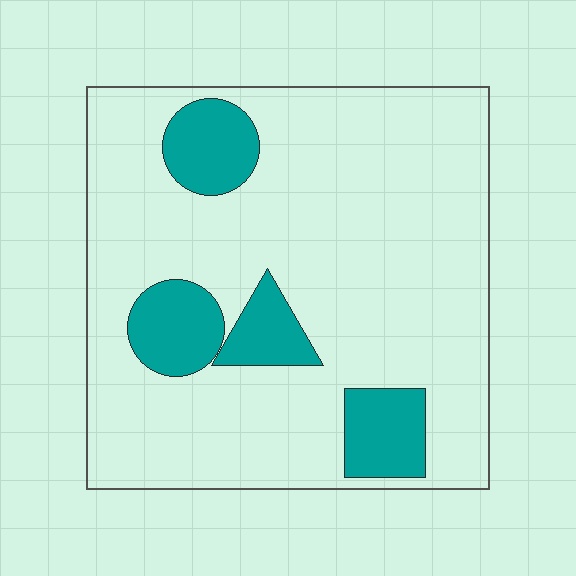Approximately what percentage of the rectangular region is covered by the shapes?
Approximately 15%.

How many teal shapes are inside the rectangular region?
4.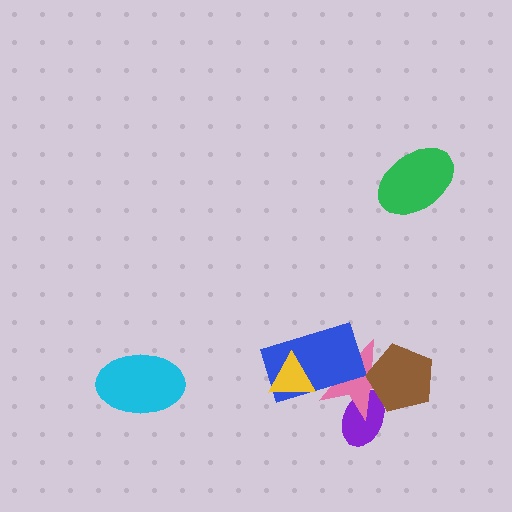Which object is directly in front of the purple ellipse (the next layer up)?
The pink star is directly in front of the purple ellipse.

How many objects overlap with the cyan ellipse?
0 objects overlap with the cyan ellipse.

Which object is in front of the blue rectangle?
The yellow triangle is in front of the blue rectangle.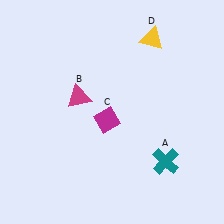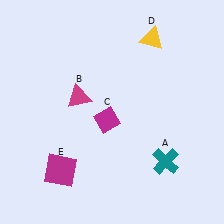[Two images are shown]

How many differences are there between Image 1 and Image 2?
There is 1 difference between the two images.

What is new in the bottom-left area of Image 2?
A magenta square (E) was added in the bottom-left area of Image 2.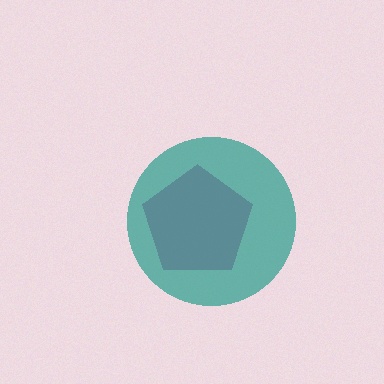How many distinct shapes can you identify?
There are 2 distinct shapes: a magenta pentagon, a teal circle.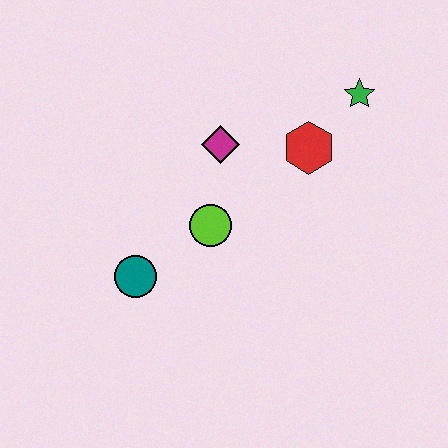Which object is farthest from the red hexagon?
The teal circle is farthest from the red hexagon.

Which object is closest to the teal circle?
The lime circle is closest to the teal circle.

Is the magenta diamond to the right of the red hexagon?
No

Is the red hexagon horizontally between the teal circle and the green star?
Yes